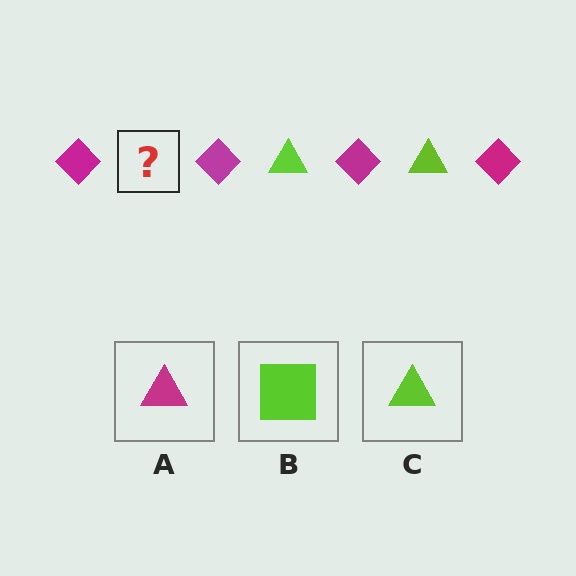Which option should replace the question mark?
Option C.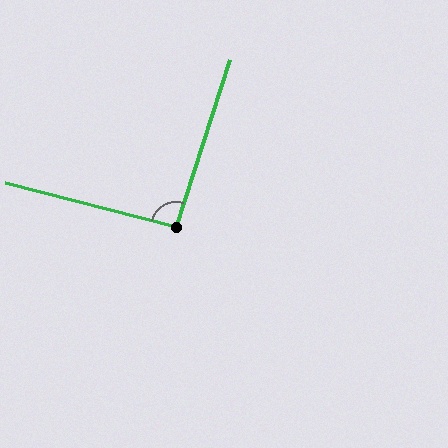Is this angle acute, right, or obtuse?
It is approximately a right angle.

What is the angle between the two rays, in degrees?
Approximately 94 degrees.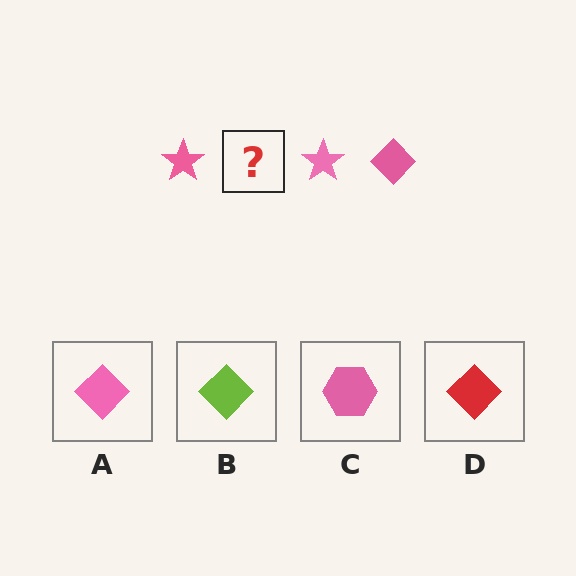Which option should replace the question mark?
Option A.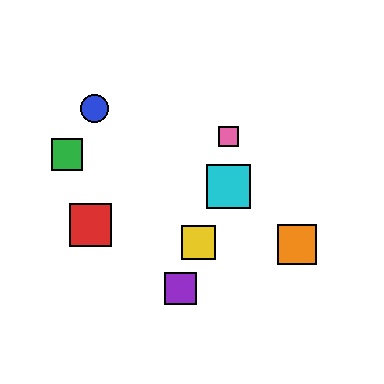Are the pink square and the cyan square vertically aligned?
Yes, both are at x≈228.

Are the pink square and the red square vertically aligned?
No, the pink square is at x≈228 and the red square is at x≈90.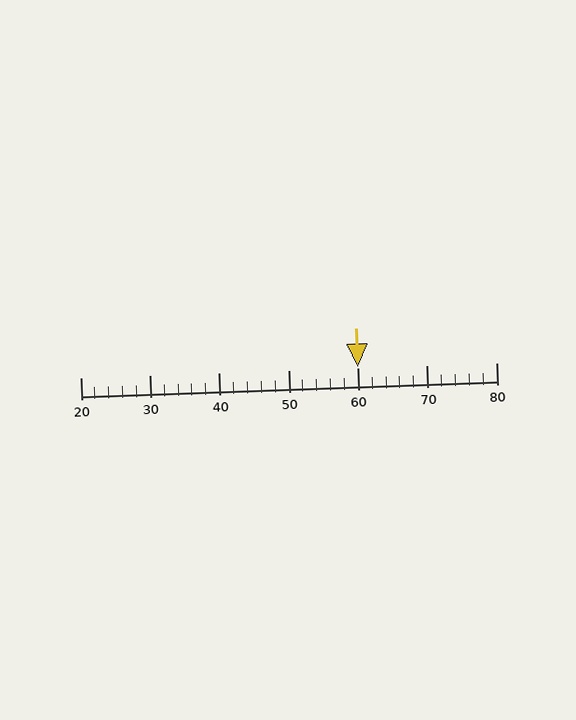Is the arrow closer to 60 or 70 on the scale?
The arrow is closer to 60.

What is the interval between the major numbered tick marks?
The major tick marks are spaced 10 units apart.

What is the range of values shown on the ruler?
The ruler shows values from 20 to 80.